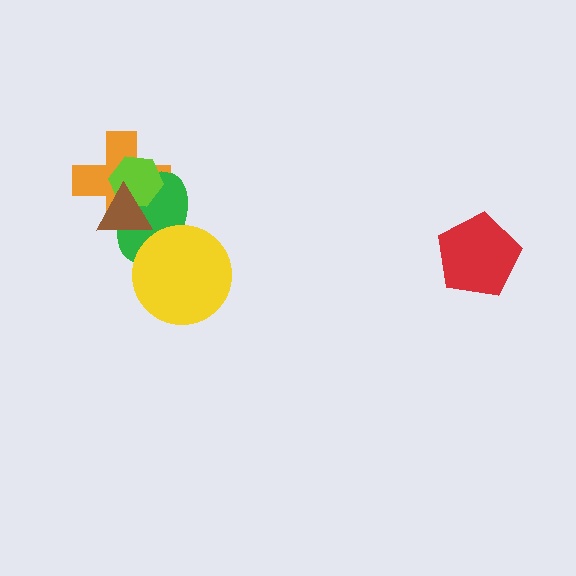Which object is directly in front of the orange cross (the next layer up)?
The green ellipse is directly in front of the orange cross.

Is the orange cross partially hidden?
Yes, it is partially covered by another shape.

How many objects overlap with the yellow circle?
1 object overlaps with the yellow circle.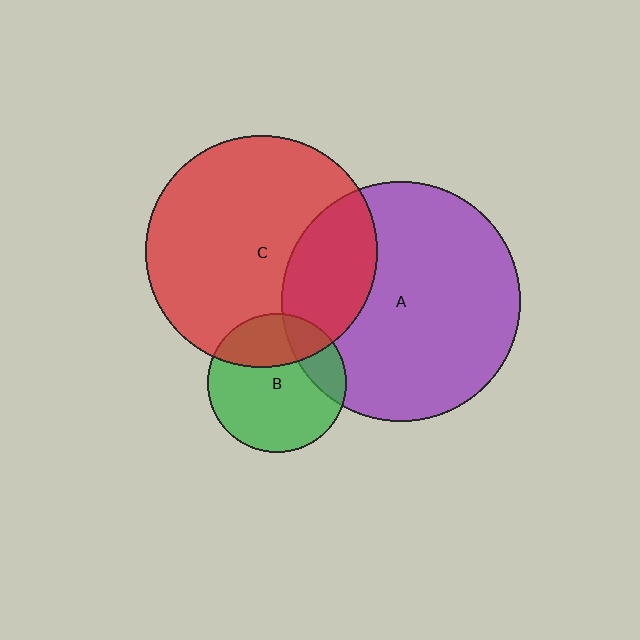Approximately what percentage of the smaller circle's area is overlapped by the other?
Approximately 30%.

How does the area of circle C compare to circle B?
Approximately 2.8 times.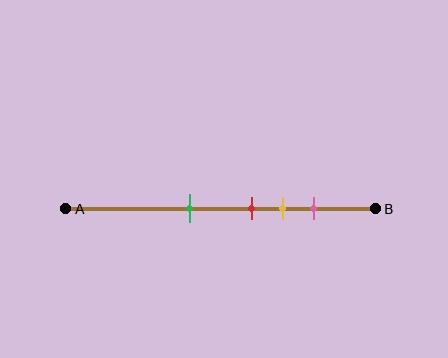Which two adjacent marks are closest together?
The red and yellow marks are the closest adjacent pair.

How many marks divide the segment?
There are 4 marks dividing the segment.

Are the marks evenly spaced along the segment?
No, the marks are not evenly spaced.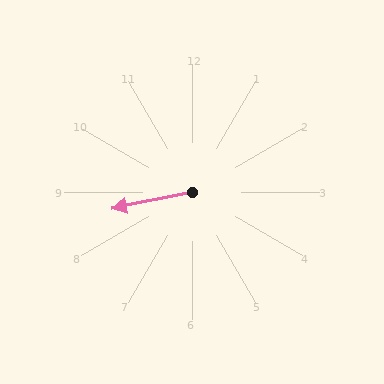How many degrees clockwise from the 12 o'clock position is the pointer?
Approximately 258 degrees.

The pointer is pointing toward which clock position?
Roughly 9 o'clock.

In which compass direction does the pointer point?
West.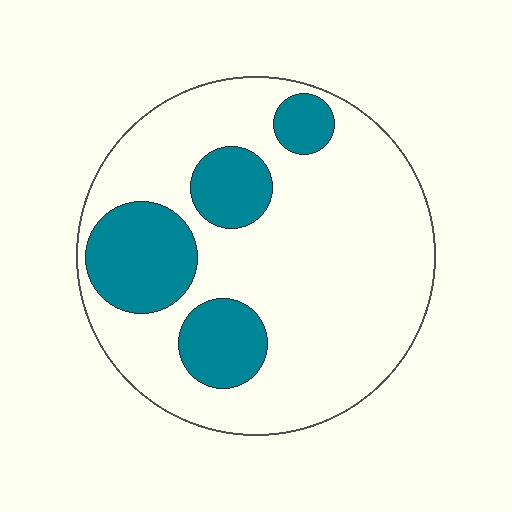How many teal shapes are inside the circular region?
4.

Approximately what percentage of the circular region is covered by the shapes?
Approximately 25%.